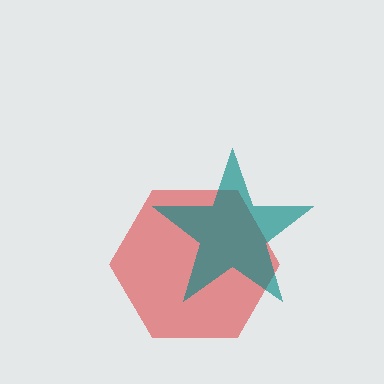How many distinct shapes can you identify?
There are 2 distinct shapes: a red hexagon, a teal star.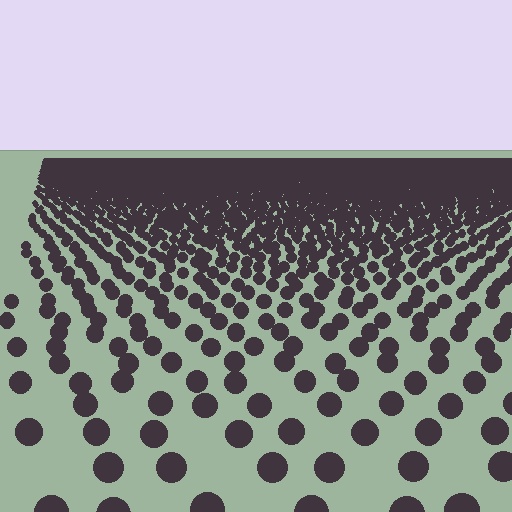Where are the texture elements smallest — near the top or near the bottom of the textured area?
Near the top.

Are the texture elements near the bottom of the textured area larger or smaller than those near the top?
Larger. Near the bottom, elements are closer to the viewer and appear at a bigger on-screen size.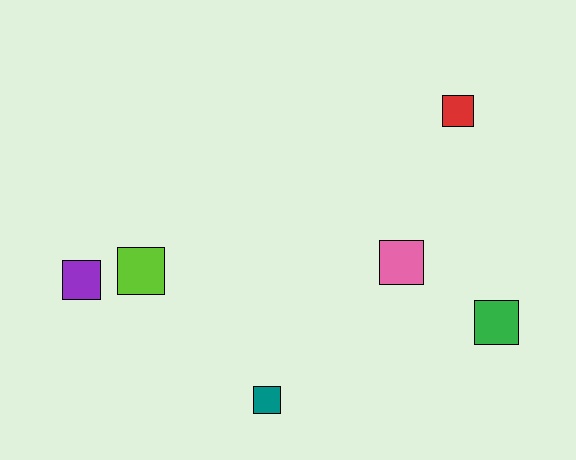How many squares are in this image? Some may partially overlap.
There are 6 squares.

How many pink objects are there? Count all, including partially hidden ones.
There is 1 pink object.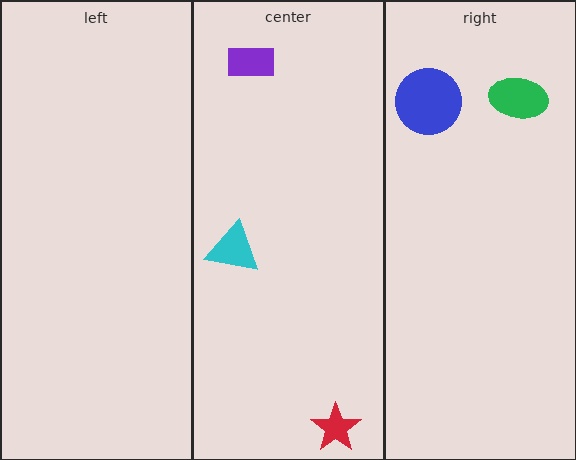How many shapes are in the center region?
3.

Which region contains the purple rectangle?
The center region.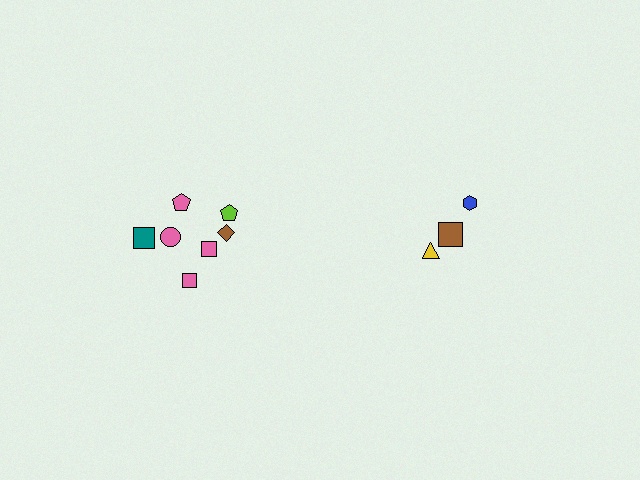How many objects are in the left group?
There are 7 objects.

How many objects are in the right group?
There are 3 objects.